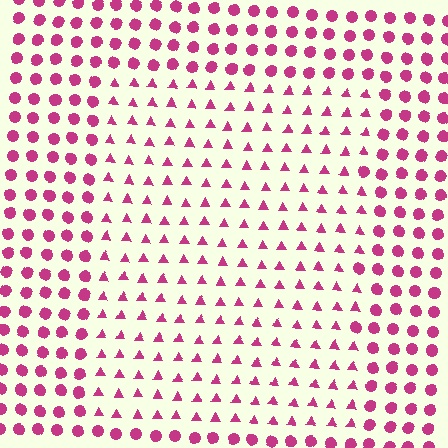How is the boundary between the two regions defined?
The boundary is defined by a change in element shape: triangles inside vs. circles outside. All elements share the same color and spacing.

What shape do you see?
I see a rectangle.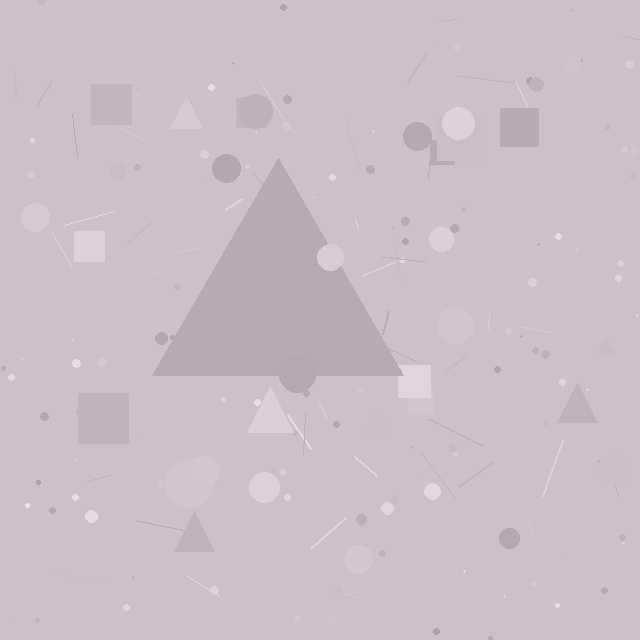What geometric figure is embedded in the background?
A triangle is embedded in the background.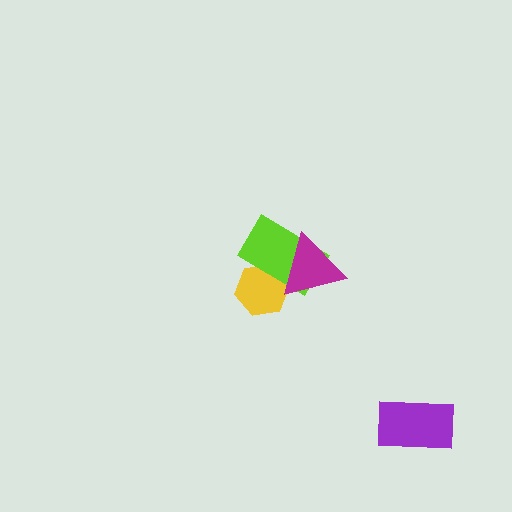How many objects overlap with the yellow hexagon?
2 objects overlap with the yellow hexagon.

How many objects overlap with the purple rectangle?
0 objects overlap with the purple rectangle.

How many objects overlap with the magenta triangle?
2 objects overlap with the magenta triangle.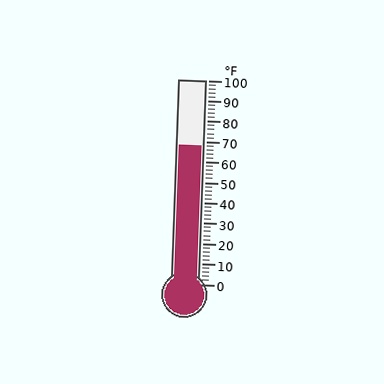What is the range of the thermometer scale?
The thermometer scale ranges from 0°F to 100°F.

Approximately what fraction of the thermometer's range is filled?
The thermometer is filled to approximately 70% of its range.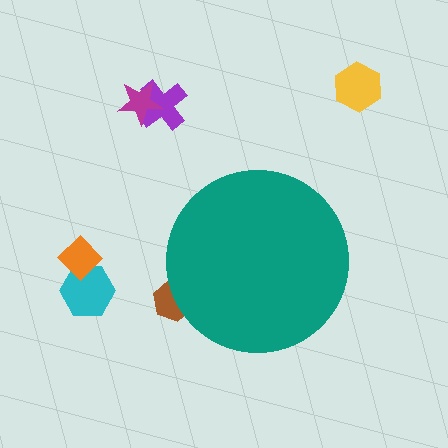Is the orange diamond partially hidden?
No, the orange diamond is fully visible.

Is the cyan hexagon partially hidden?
No, the cyan hexagon is fully visible.